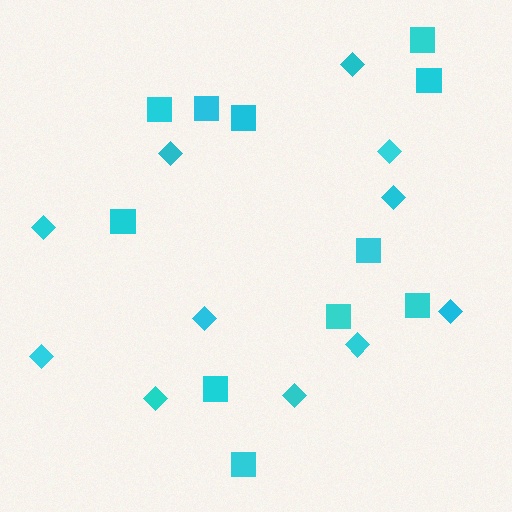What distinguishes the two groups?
There are 2 groups: one group of diamonds (11) and one group of squares (11).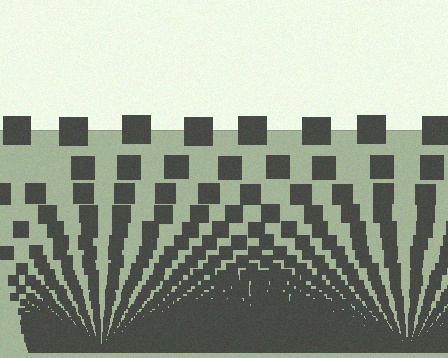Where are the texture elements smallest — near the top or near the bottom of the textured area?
Near the bottom.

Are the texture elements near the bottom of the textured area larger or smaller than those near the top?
Smaller. The gradient is inverted — elements near the bottom are smaller and denser.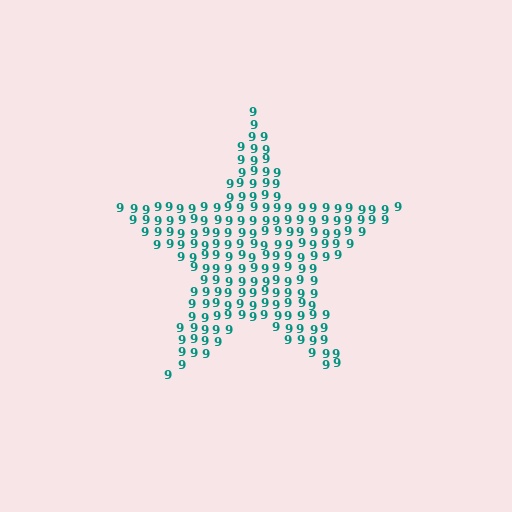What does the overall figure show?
The overall figure shows a star.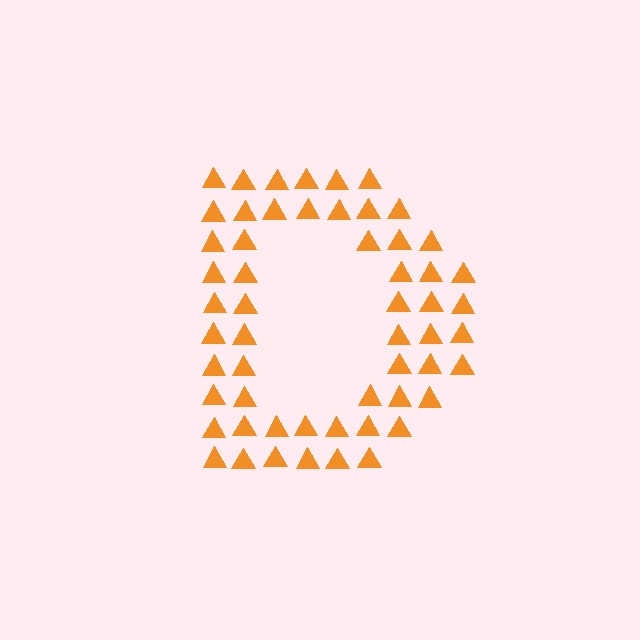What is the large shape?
The large shape is the letter D.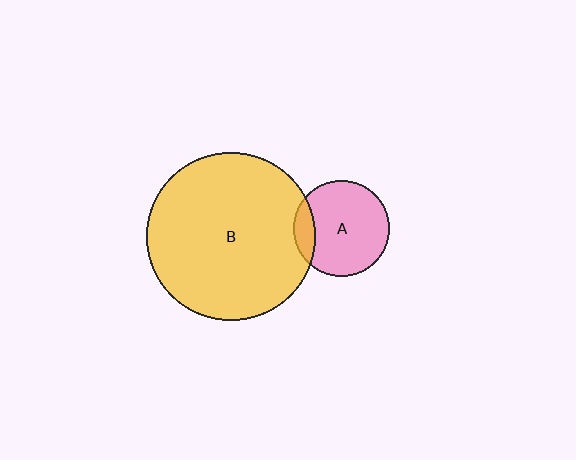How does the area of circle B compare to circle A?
Approximately 3.1 times.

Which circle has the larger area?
Circle B (yellow).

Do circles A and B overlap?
Yes.